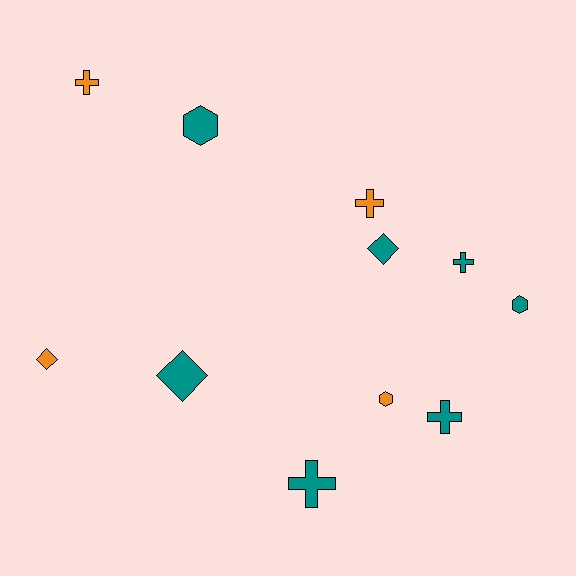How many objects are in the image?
There are 11 objects.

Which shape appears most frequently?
Cross, with 5 objects.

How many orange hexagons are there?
There is 1 orange hexagon.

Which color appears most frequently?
Teal, with 7 objects.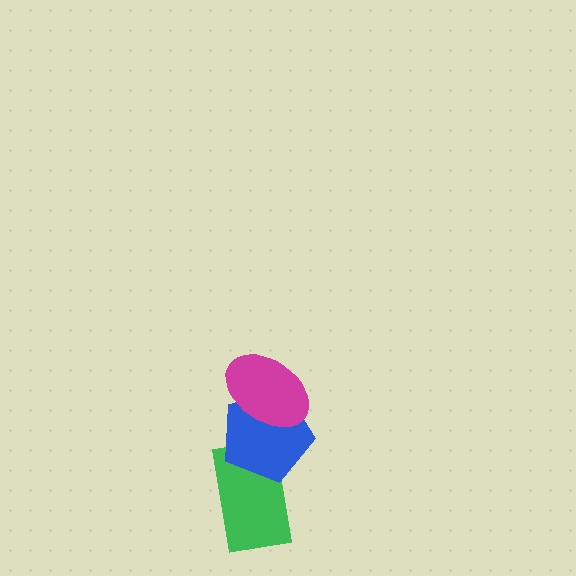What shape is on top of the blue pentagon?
The magenta ellipse is on top of the blue pentagon.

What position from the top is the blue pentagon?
The blue pentagon is 2nd from the top.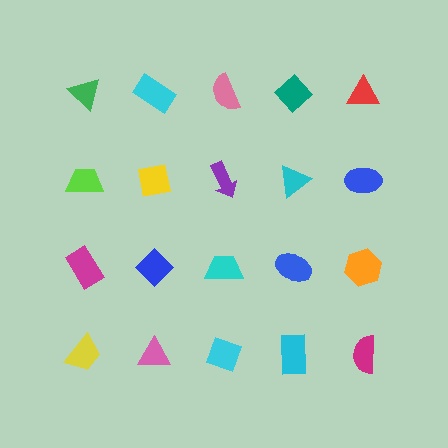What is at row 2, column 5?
A blue ellipse.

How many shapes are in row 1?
5 shapes.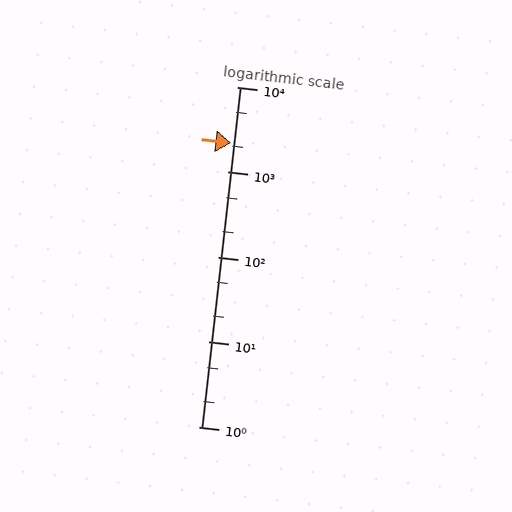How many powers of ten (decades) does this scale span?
The scale spans 4 decades, from 1 to 10000.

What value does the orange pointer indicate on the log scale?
The pointer indicates approximately 2200.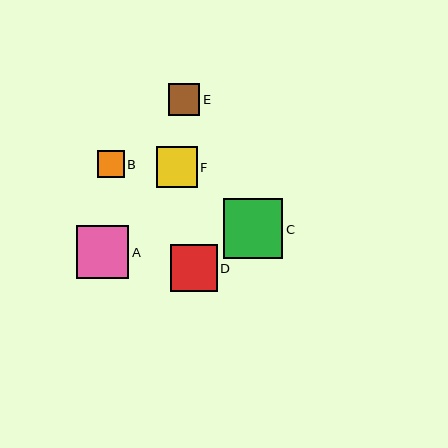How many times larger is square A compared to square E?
Square A is approximately 1.7 times the size of square E.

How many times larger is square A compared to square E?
Square A is approximately 1.7 times the size of square E.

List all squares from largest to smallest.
From largest to smallest: C, A, D, F, E, B.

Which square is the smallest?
Square B is the smallest with a size of approximately 27 pixels.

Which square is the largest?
Square C is the largest with a size of approximately 59 pixels.